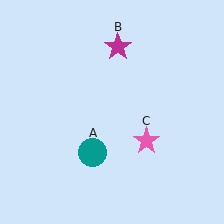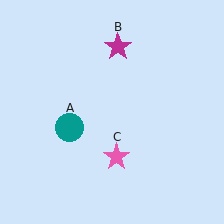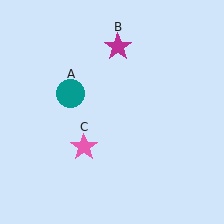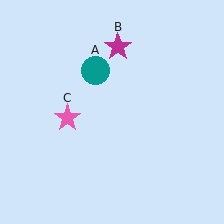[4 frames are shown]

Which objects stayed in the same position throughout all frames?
Magenta star (object B) remained stationary.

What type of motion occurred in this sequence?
The teal circle (object A), pink star (object C) rotated clockwise around the center of the scene.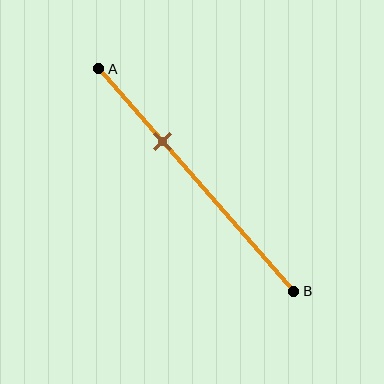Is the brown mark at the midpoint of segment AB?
No, the mark is at about 35% from A, not at the 50% midpoint.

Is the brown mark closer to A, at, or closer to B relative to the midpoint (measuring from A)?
The brown mark is closer to point A than the midpoint of segment AB.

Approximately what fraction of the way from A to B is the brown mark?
The brown mark is approximately 35% of the way from A to B.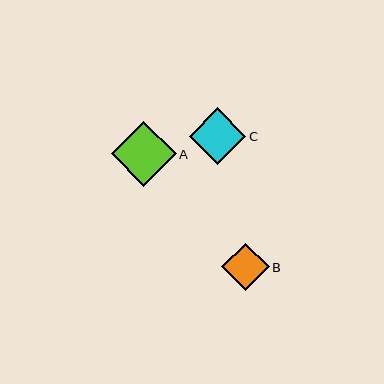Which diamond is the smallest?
Diamond B is the smallest with a size of approximately 47 pixels.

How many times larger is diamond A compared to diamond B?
Diamond A is approximately 1.4 times the size of diamond B.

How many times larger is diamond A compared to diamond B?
Diamond A is approximately 1.4 times the size of diamond B.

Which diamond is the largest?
Diamond A is the largest with a size of approximately 65 pixels.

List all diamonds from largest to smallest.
From largest to smallest: A, C, B.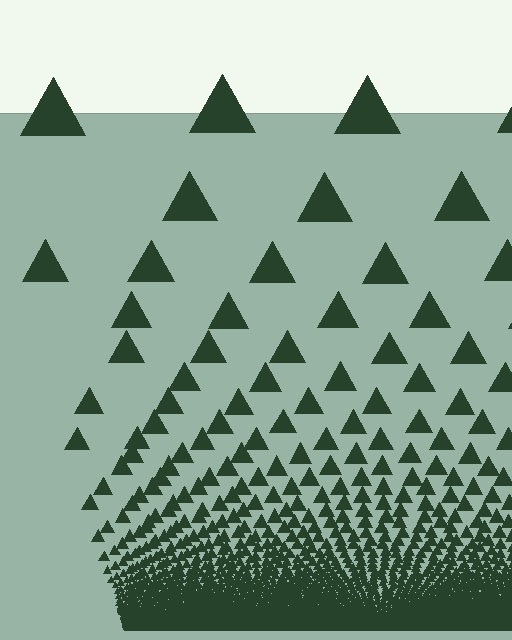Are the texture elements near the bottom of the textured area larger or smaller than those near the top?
Smaller. The gradient is inverted — elements near the bottom are smaller and denser.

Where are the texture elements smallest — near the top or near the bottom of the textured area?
Near the bottom.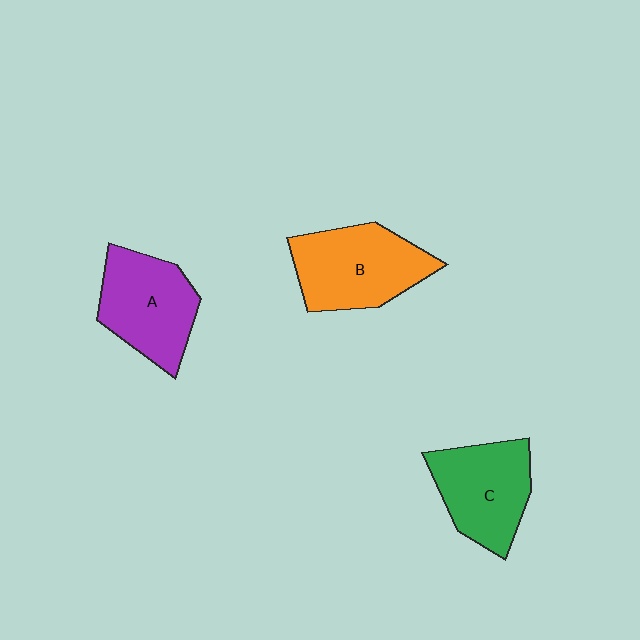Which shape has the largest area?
Shape B (orange).